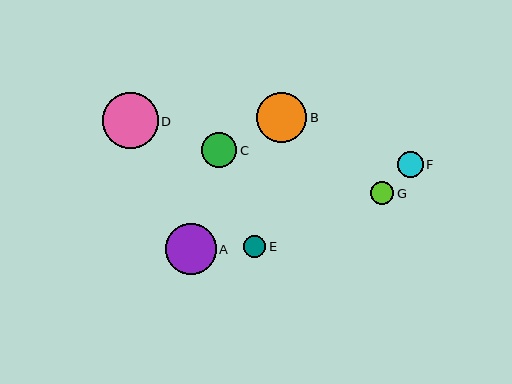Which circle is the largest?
Circle D is the largest with a size of approximately 56 pixels.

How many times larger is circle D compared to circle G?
Circle D is approximately 2.4 times the size of circle G.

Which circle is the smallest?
Circle E is the smallest with a size of approximately 22 pixels.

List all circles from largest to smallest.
From largest to smallest: D, A, B, C, F, G, E.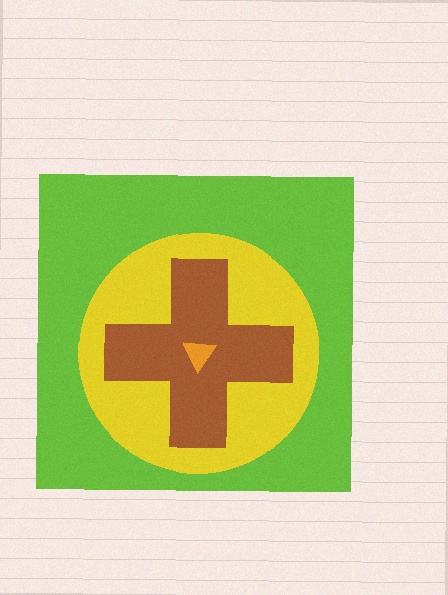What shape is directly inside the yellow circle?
The brown cross.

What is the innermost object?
The orange triangle.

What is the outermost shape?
The lime square.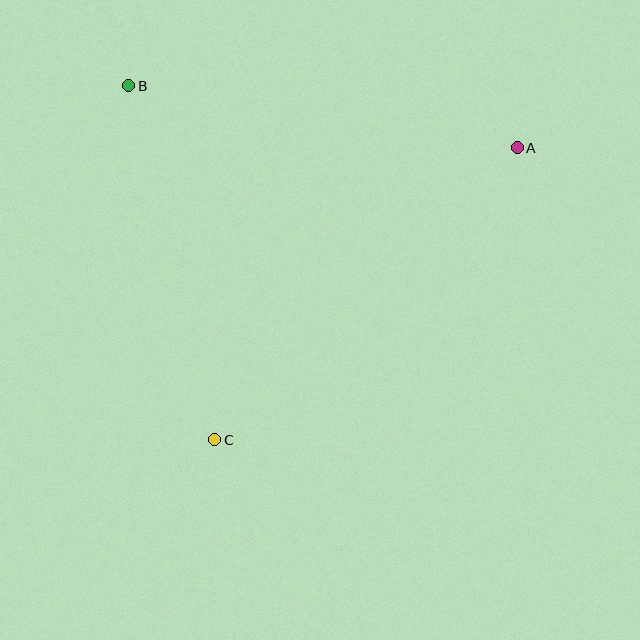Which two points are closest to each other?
Points B and C are closest to each other.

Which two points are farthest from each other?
Points A and C are farthest from each other.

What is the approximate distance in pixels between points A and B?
The distance between A and B is approximately 393 pixels.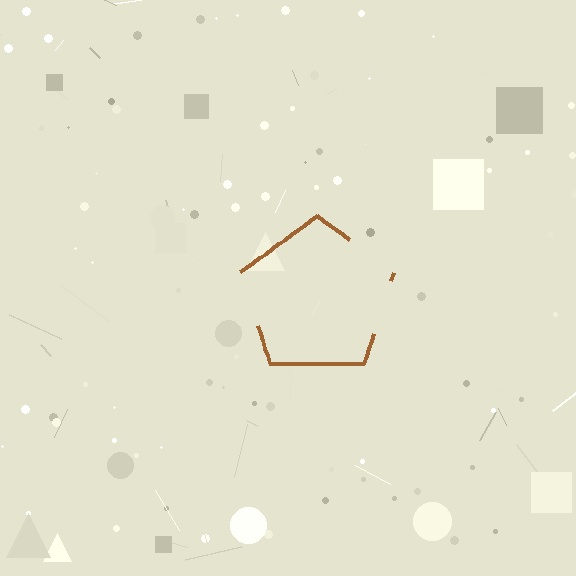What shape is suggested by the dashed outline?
The dashed outline suggests a pentagon.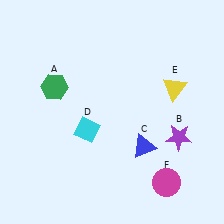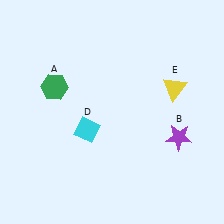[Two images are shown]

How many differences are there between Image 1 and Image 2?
There are 2 differences between the two images.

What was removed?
The blue triangle (C), the magenta circle (F) were removed in Image 2.